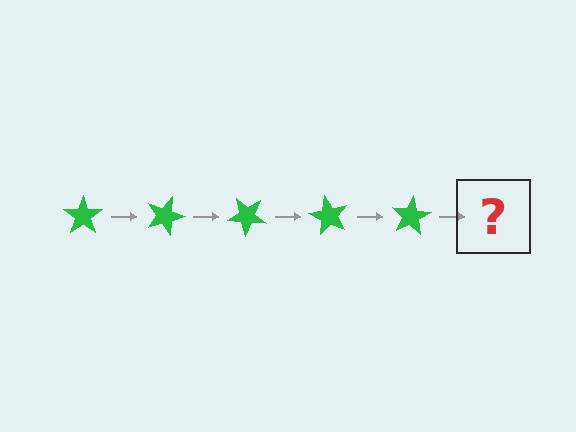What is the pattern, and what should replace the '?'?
The pattern is that the star rotates 20 degrees each step. The '?' should be a green star rotated 100 degrees.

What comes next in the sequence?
The next element should be a green star rotated 100 degrees.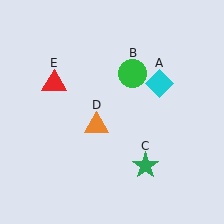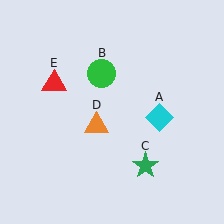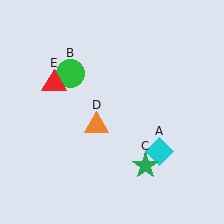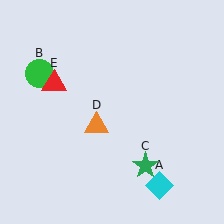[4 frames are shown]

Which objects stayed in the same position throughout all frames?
Green star (object C) and orange triangle (object D) and red triangle (object E) remained stationary.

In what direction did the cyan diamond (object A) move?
The cyan diamond (object A) moved down.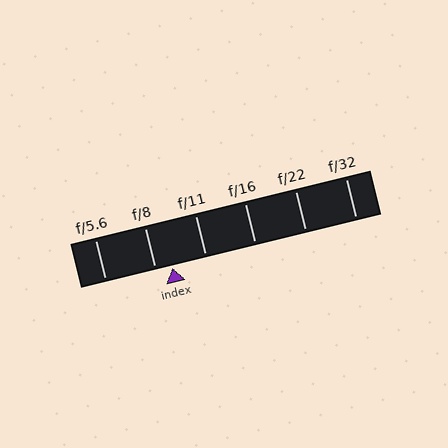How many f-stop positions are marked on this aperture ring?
There are 6 f-stop positions marked.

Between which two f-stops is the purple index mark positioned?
The index mark is between f/8 and f/11.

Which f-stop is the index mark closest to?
The index mark is closest to f/8.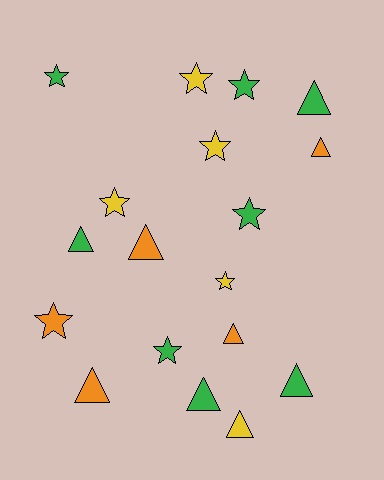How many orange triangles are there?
There are 4 orange triangles.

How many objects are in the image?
There are 18 objects.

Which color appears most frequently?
Green, with 8 objects.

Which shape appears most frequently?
Triangle, with 9 objects.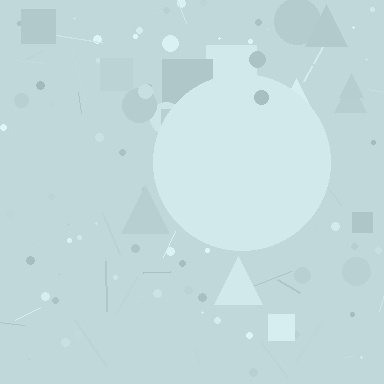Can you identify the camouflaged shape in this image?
The camouflaged shape is a circle.